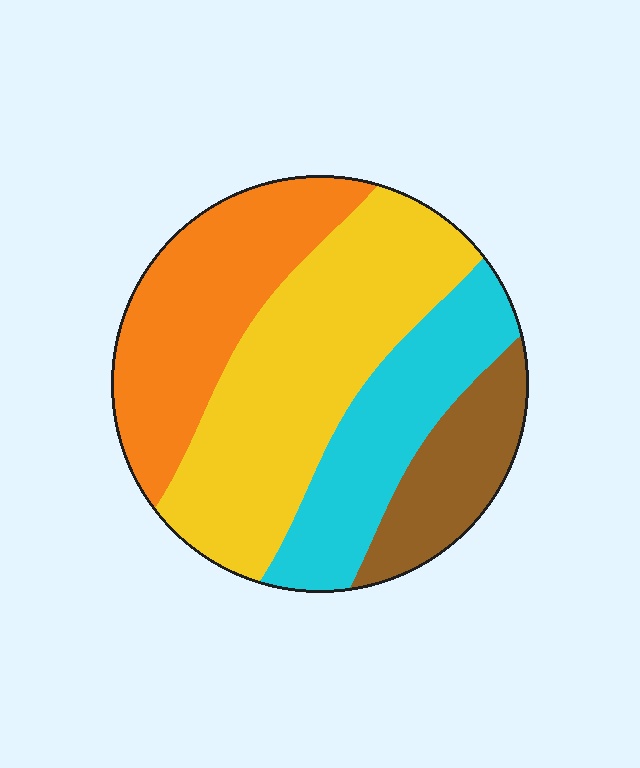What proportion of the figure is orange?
Orange takes up between a sixth and a third of the figure.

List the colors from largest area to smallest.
From largest to smallest: yellow, orange, cyan, brown.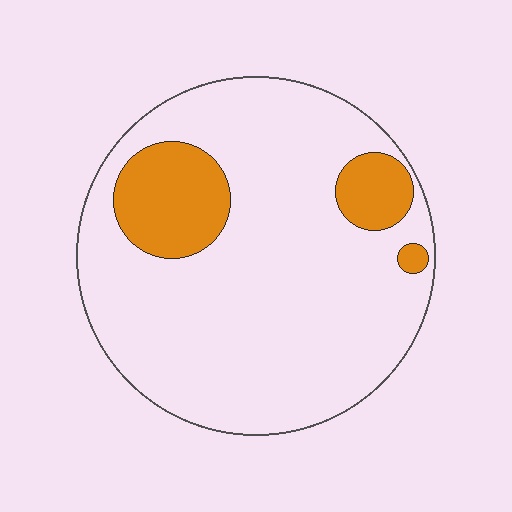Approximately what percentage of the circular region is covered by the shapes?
Approximately 15%.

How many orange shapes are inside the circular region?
3.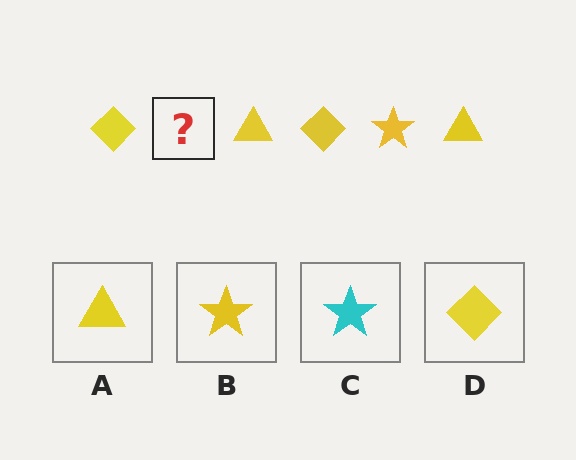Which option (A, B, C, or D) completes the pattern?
B.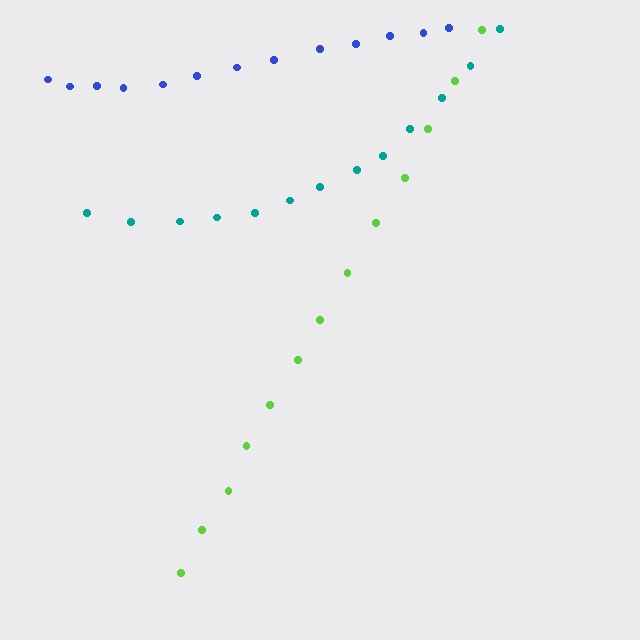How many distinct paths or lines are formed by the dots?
There are 3 distinct paths.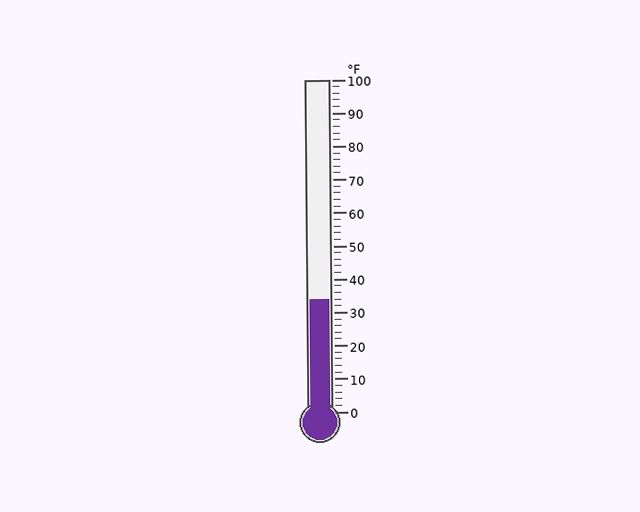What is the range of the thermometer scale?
The thermometer scale ranges from 0°F to 100°F.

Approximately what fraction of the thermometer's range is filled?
The thermometer is filled to approximately 35% of its range.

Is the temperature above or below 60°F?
The temperature is below 60°F.